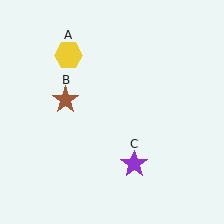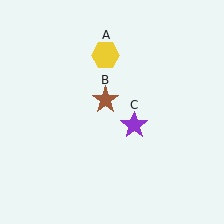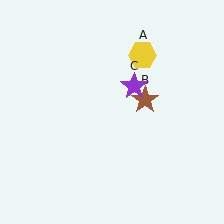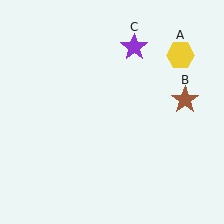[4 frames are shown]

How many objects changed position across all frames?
3 objects changed position: yellow hexagon (object A), brown star (object B), purple star (object C).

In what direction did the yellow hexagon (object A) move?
The yellow hexagon (object A) moved right.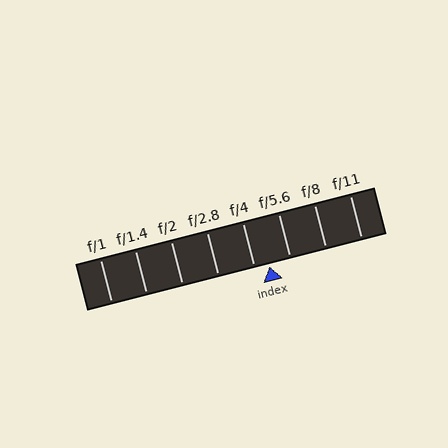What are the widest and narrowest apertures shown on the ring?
The widest aperture shown is f/1 and the narrowest is f/11.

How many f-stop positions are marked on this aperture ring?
There are 8 f-stop positions marked.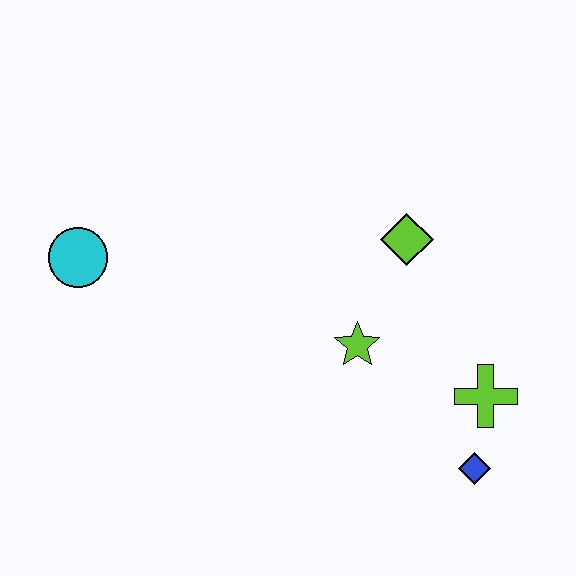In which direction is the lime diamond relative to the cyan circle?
The lime diamond is to the right of the cyan circle.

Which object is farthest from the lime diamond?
The cyan circle is farthest from the lime diamond.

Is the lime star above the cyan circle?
No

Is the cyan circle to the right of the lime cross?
No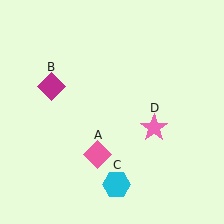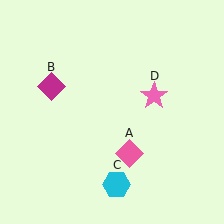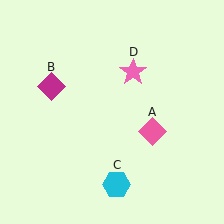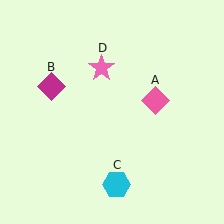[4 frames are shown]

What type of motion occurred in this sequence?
The pink diamond (object A), pink star (object D) rotated counterclockwise around the center of the scene.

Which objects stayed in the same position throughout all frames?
Magenta diamond (object B) and cyan hexagon (object C) remained stationary.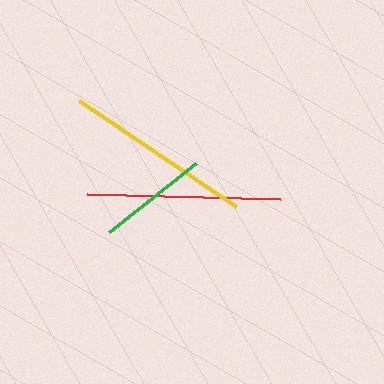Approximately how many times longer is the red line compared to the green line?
The red line is approximately 1.7 times the length of the green line.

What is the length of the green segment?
The green segment is approximately 111 pixels long.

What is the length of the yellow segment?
The yellow segment is approximately 189 pixels long.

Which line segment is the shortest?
The green line is the shortest at approximately 111 pixels.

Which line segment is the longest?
The red line is the longest at approximately 193 pixels.